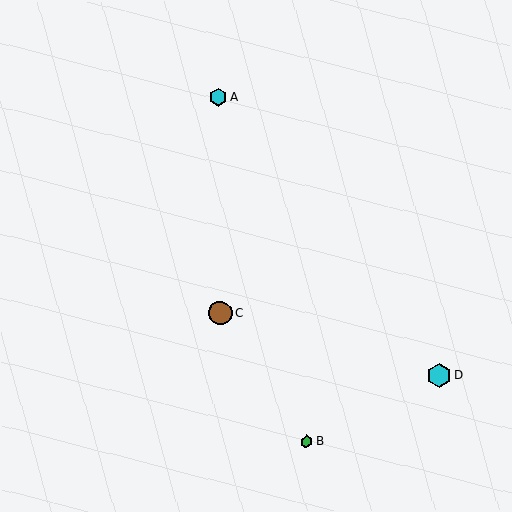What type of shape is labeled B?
Shape B is a green hexagon.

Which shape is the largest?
The brown circle (labeled C) is the largest.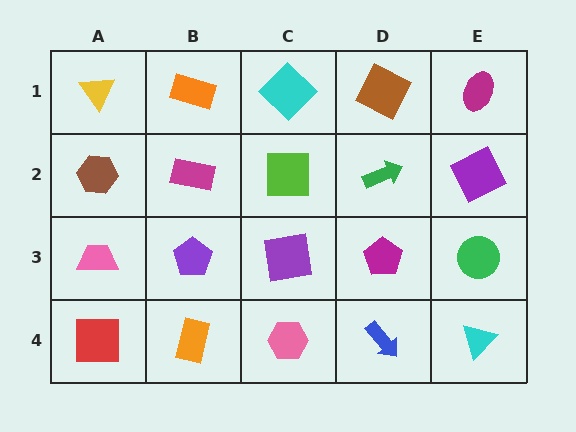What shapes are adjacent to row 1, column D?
A green arrow (row 2, column D), a cyan diamond (row 1, column C), a magenta ellipse (row 1, column E).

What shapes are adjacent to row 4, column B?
A purple pentagon (row 3, column B), a red square (row 4, column A), a pink hexagon (row 4, column C).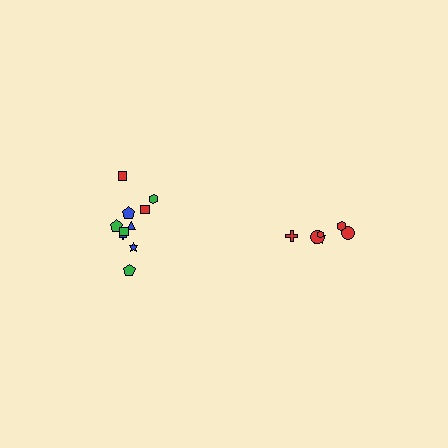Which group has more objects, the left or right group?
The left group.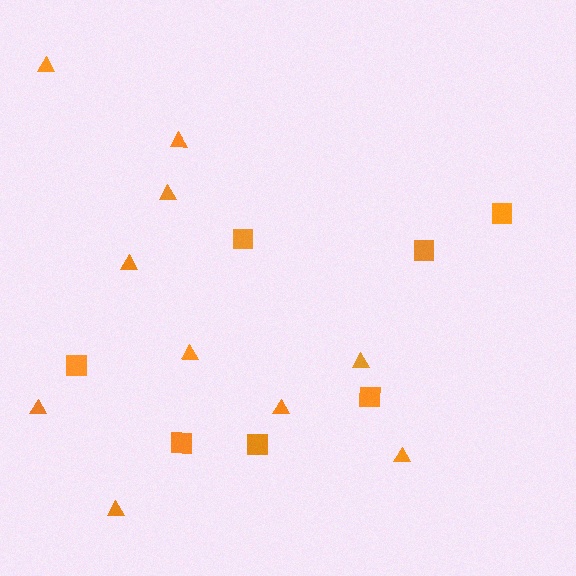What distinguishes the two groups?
There are 2 groups: one group of squares (7) and one group of triangles (10).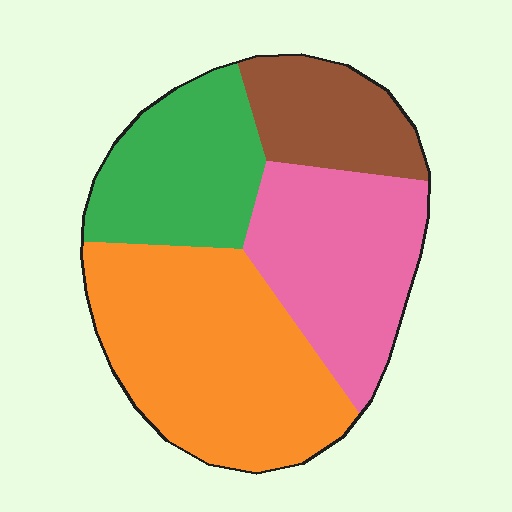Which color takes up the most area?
Orange, at roughly 40%.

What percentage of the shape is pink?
Pink takes up between a sixth and a third of the shape.